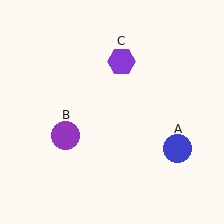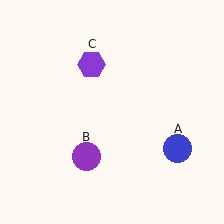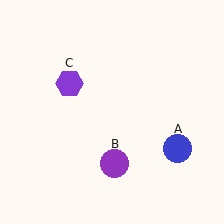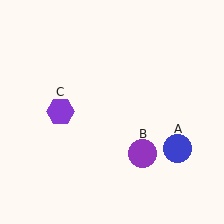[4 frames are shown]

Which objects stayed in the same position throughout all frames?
Blue circle (object A) remained stationary.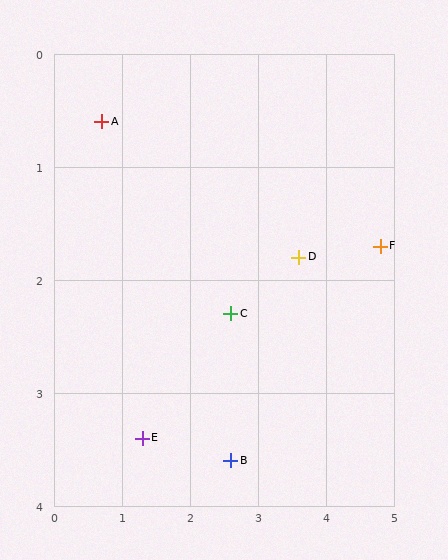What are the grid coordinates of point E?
Point E is at approximately (1.3, 3.4).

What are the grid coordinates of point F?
Point F is at approximately (4.8, 1.7).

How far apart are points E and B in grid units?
Points E and B are about 1.3 grid units apart.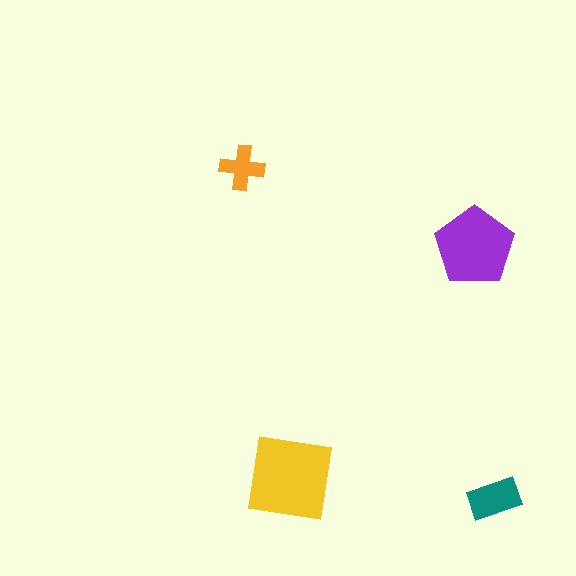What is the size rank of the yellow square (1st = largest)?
1st.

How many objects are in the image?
There are 4 objects in the image.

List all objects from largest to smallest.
The yellow square, the purple pentagon, the teal rectangle, the orange cross.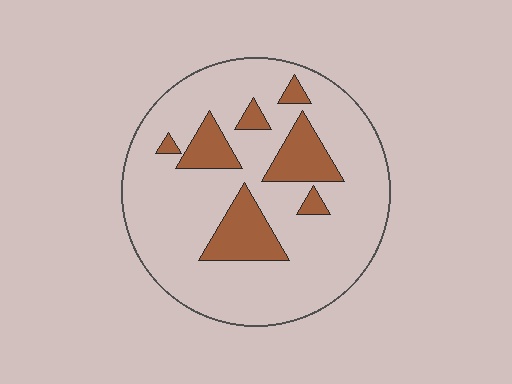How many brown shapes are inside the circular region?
7.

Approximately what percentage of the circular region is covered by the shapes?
Approximately 20%.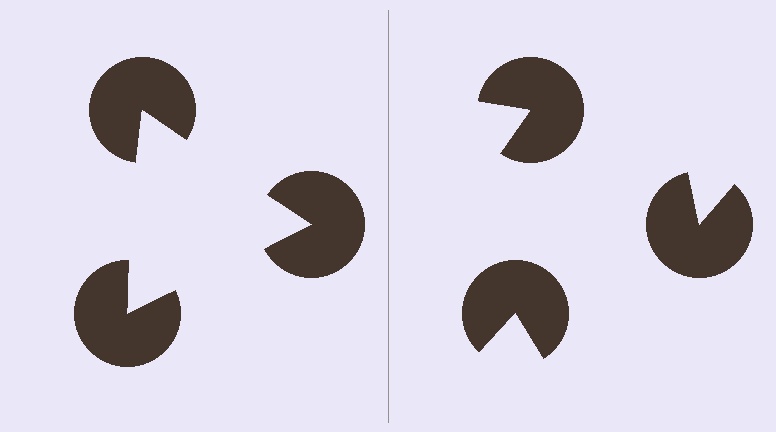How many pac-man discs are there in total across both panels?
6 — 3 on each side.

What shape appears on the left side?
An illusory triangle.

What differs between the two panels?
The pac-man discs are positioned identically on both sides; only the wedge orientations differ. On the left they align to a triangle; on the right they are misaligned.